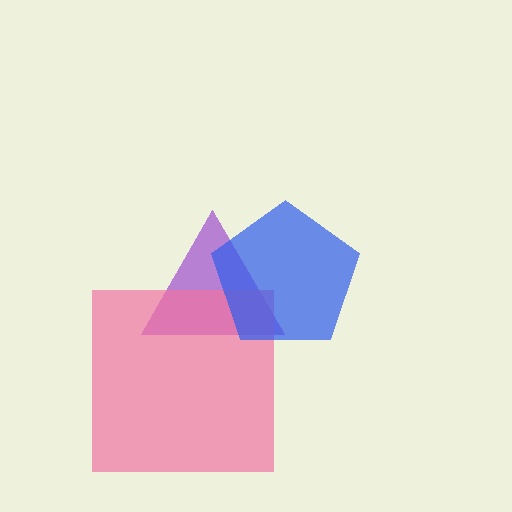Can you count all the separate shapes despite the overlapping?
Yes, there are 3 separate shapes.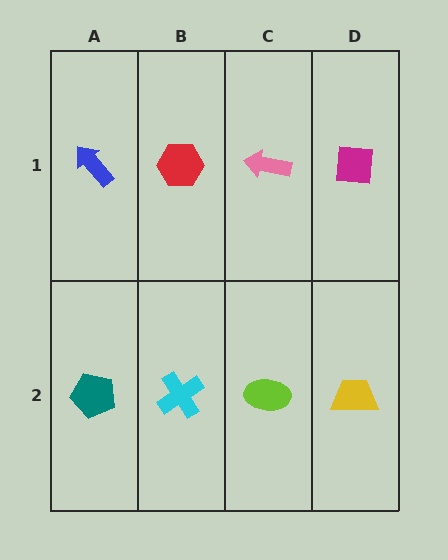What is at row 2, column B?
A cyan cross.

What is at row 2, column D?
A yellow trapezoid.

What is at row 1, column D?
A magenta square.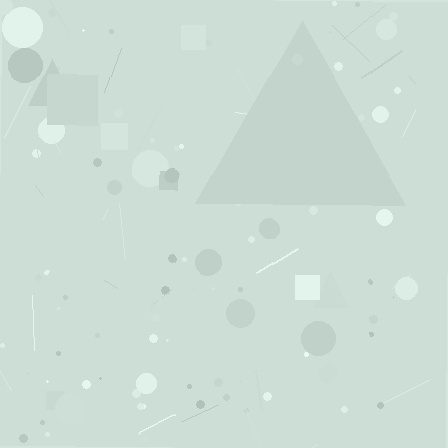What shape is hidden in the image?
A triangle is hidden in the image.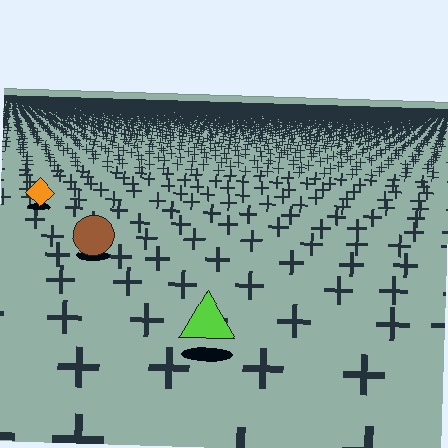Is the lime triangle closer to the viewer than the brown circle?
Yes. The lime triangle is closer — you can tell from the texture gradient: the ground texture is coarser near it.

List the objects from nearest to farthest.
From nearest to farthest: the lime triangle, the brown circle, the orange diamond.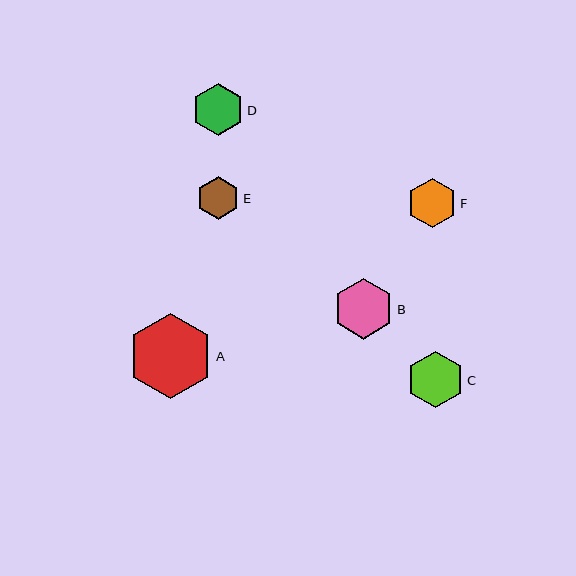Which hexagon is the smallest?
Hexagon E is the smallest with a size of approximately 43 pixels.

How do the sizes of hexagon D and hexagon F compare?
Hexagon D and hexagon F are approximately the same size.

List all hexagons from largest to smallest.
From largest to smallest: A, B, C, D, F, E.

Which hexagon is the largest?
Hexagon A is the largest with a size of approximately 86 pixels.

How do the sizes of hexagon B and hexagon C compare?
Hexagon B and hexagon C are approximately the same size.